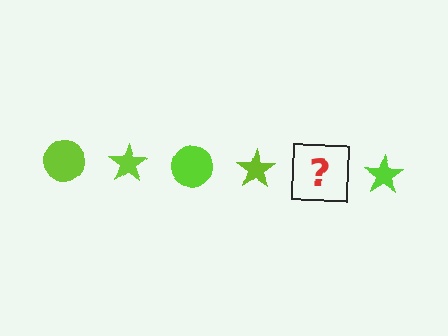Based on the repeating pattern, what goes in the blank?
The blank should be a lime circle.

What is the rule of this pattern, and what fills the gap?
The rule is that the pattern cycles through circle, star shapes in lime. The gap should be filled with a lime circle.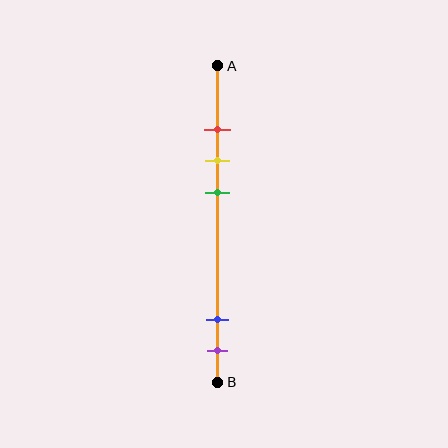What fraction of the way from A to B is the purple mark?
The purple mark is approximately 90% (0.9) of the way from A to B.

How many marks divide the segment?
There are 5 marks dividing the segment.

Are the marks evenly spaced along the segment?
No, the marks are not evenly spaced.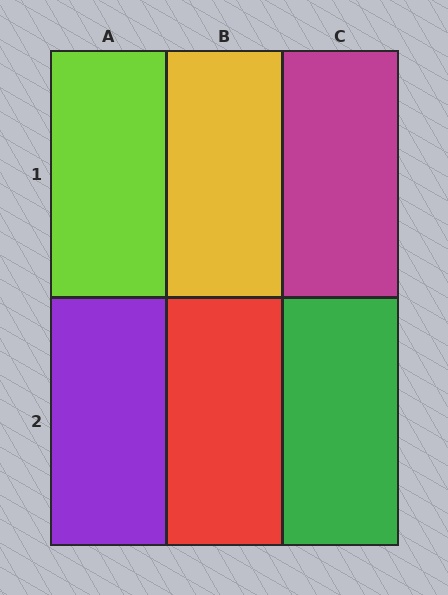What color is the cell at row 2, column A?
Purple.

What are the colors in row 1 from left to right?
Lime, yellow, magenta.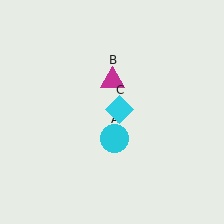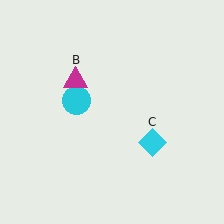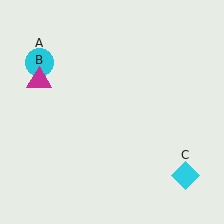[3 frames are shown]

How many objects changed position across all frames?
3 objects changed position: cyan circle (object A), magenta triangle (object B), cyan diamond (object C).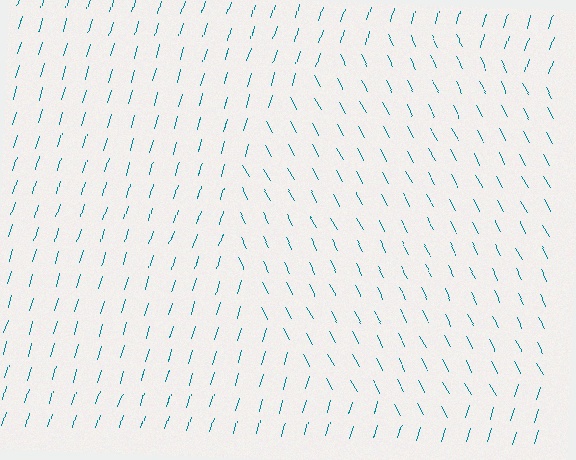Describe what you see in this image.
The image is filled with small teal line segments. A circle region in the image has lines oriented differently from the surrounding lines, creating a visible texture boundary.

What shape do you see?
I see a circle.